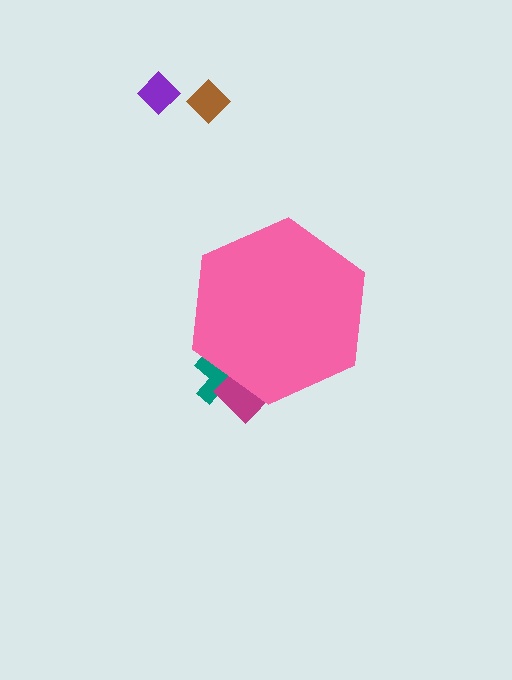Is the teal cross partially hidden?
Yes, the teal cross is partially hidden behind the pink hexagon.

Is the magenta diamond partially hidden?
Yes, the magenta diamond is partially hidden behind the pink hexagon.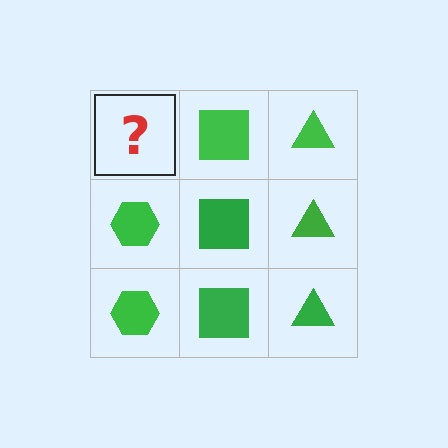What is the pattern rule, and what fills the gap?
The rule is that each column has a consistent shape. The gap should be filled with a green hexagon.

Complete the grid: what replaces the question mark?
The question mark should be replaced with a green hexagon.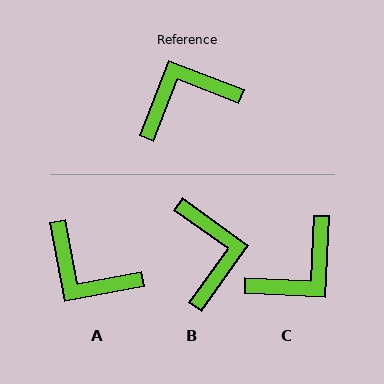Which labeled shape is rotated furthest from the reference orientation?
C, about 162 degrees away.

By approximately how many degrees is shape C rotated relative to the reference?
Approximately 162 degrees clockwise.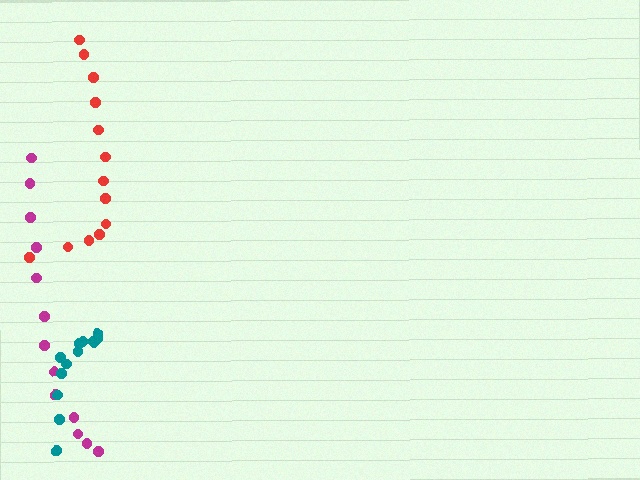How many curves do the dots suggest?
There are 3 distinct paths.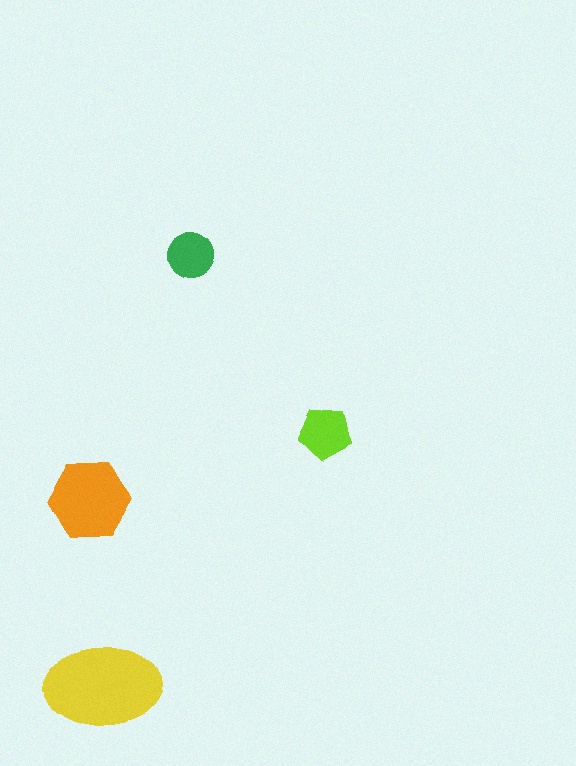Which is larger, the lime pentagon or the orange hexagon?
The orange hexagon.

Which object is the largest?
The yellow ellipse.